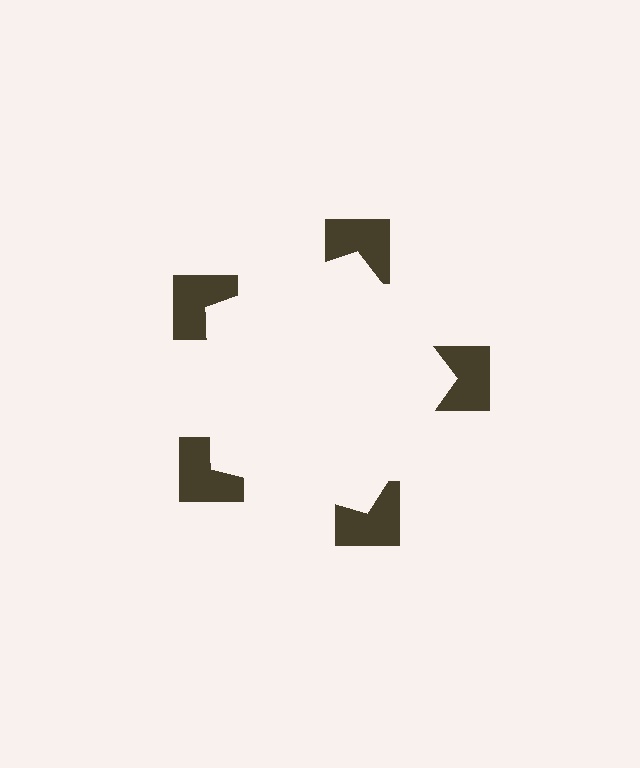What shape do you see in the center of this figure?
An illusory pentagon — its edges are inferred from the aligned wedge cuts in the notched squares, not physically drawn.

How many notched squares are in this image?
There are 5 — one at each vertex of the illusory pentagon.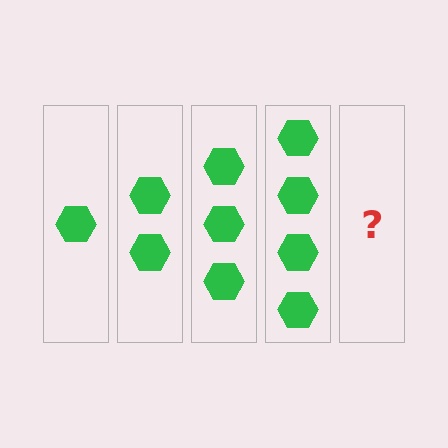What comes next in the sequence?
The next element should be 5 hexagons.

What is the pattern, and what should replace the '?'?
The pattern is that each step adds one more hexagon. The '?' should be 5 hexagons.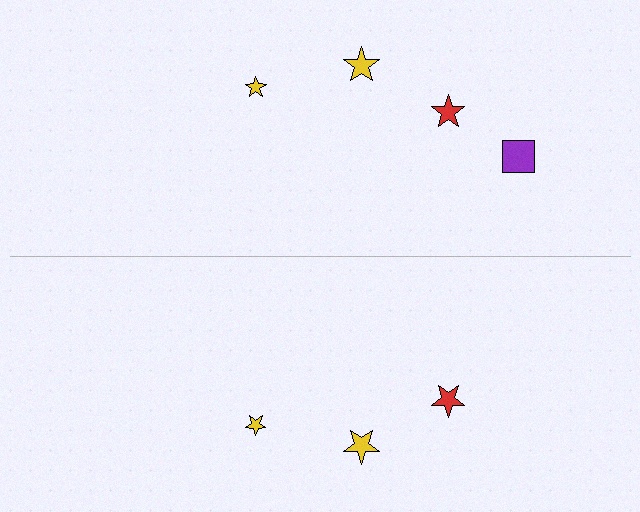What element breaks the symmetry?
A purple square is missing from the bottom side.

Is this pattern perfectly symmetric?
No, the pattern is not perfectly symmetric. A purple square is missing from the bottom side.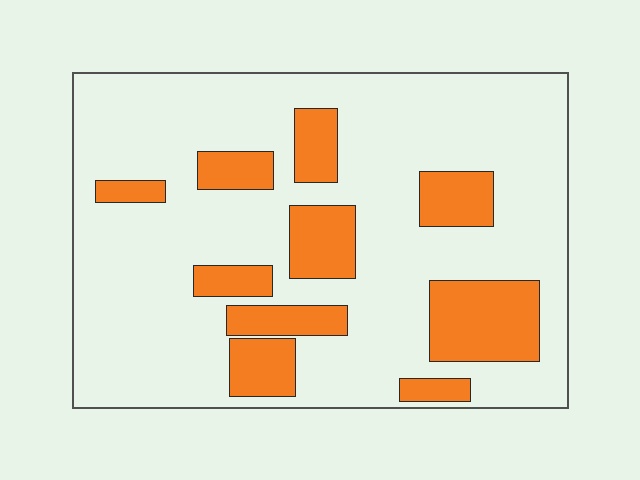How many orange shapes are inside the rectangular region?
10.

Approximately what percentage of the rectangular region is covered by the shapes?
Approximately 25%.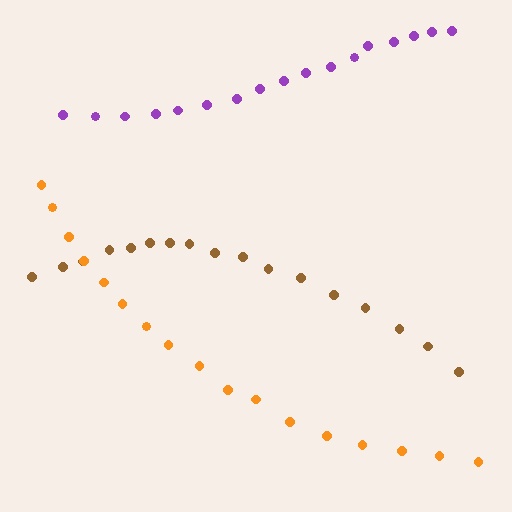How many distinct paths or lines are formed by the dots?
There are 3 distinct paths.